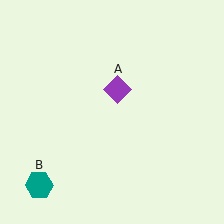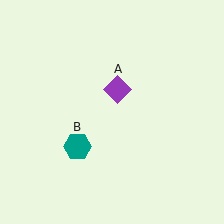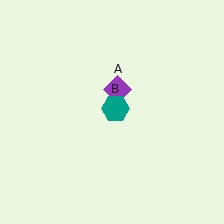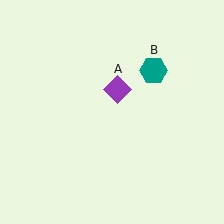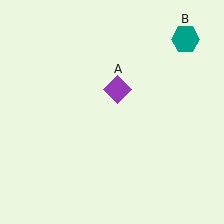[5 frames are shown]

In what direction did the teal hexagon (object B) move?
The teal hexagon (object B) moved up and to the right.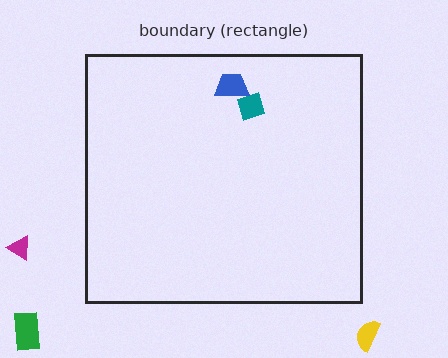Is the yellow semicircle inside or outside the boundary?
Outside.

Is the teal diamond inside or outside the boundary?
Inside.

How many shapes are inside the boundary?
2 inside, 3 outside.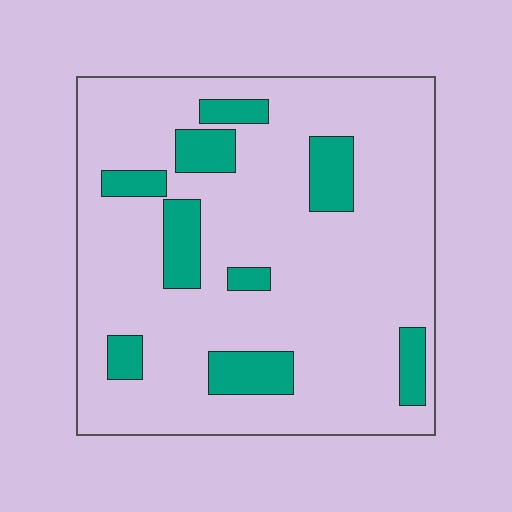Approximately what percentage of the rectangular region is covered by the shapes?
Approximately 15%.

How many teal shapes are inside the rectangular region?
9.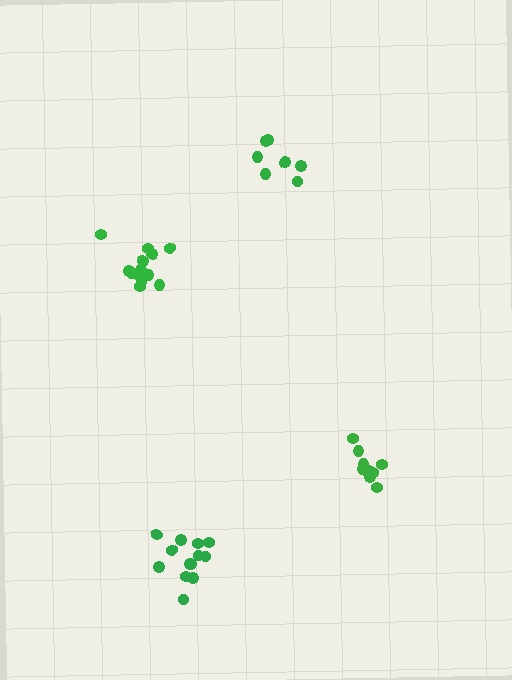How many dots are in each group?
Group 1: 9 dots, Group 2: 13 dots, Group 3: 7 dots, Group 4: 13 dots (42 total).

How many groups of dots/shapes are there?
There are 4 groups.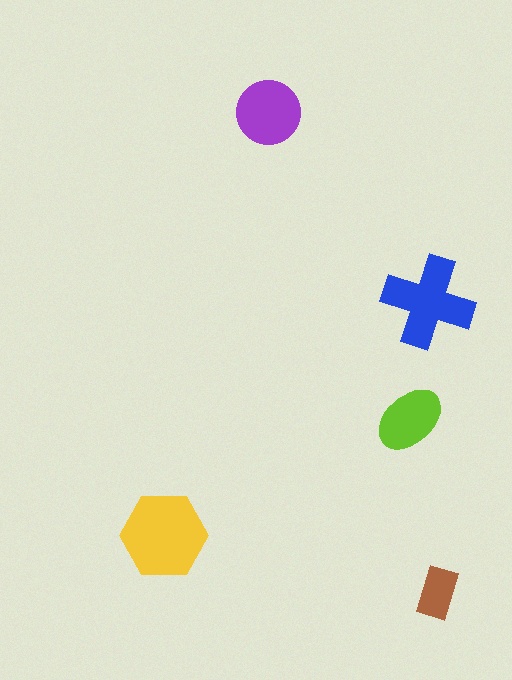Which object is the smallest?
The brown rectangle.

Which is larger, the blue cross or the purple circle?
The blue cross.